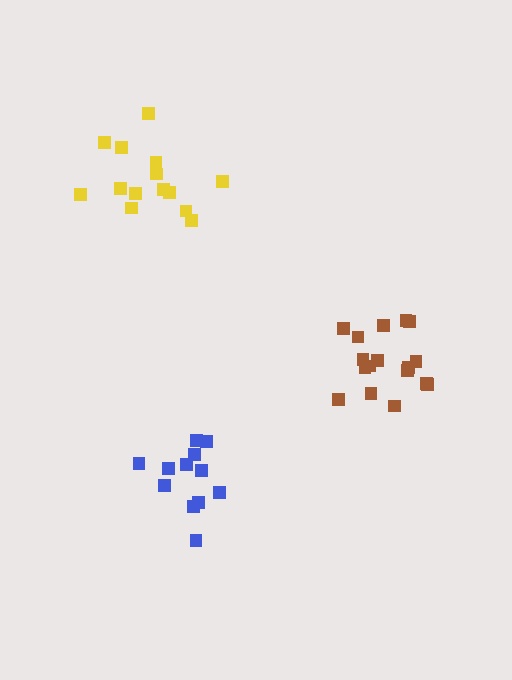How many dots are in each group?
Group 1: 14 dots, Group 2: 17 dots, Group 3: 12 dots (43 total).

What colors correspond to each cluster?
The clusters are colored: yellow, brown, blue.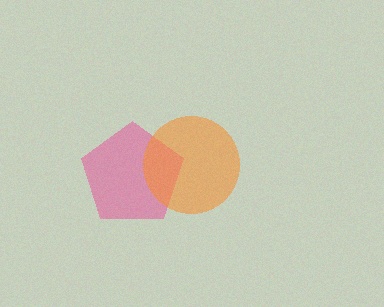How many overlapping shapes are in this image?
There are 2 overlapping shapes in the image.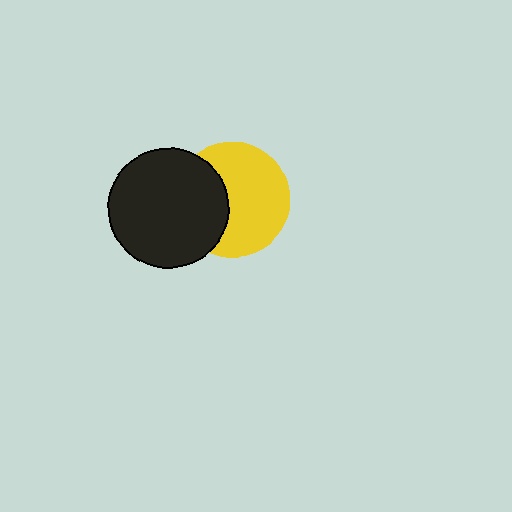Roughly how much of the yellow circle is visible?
About half of it is visible (roughly 63%).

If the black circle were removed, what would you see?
You would see the complete yellow circle.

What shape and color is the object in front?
The object in front is a black circle.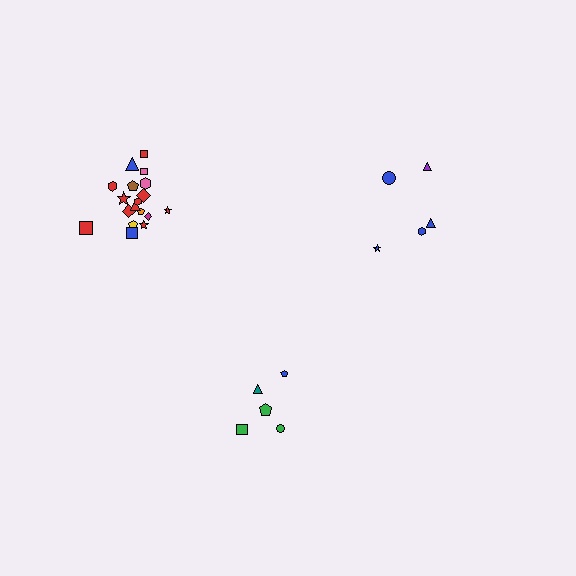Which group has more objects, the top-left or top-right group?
The top-left group.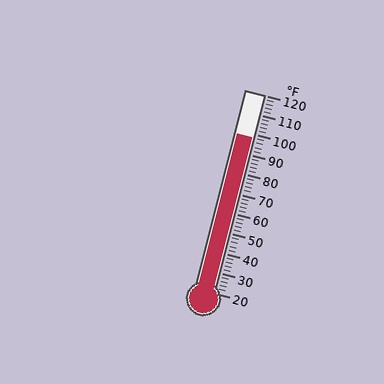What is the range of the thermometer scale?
The thermometer scale ranges from 20°F to 120°F.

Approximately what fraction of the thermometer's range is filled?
The thermometer is filled to approximately 80% of its range.